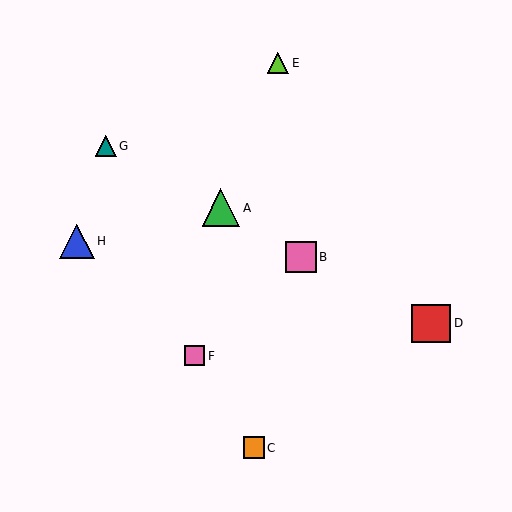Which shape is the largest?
The red square (labeled D) is the largest.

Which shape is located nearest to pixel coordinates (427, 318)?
The red square (labeled D) at (431, 323) is nearest to that location.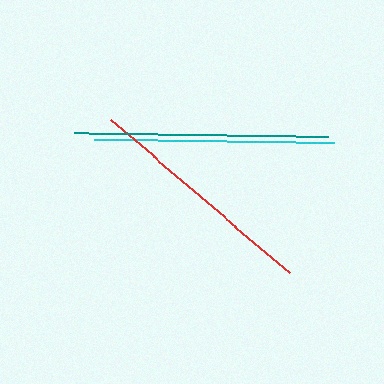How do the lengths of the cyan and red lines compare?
The cyan and red lines are approximately the same length.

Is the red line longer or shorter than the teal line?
The teal line is longer than the red line.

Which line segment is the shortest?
The red line is the shortest at approximately 236 pixels.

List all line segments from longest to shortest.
From longest to shortest: teal, cyan, red.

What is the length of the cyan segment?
The cyan segment is approximately 241 pixels long.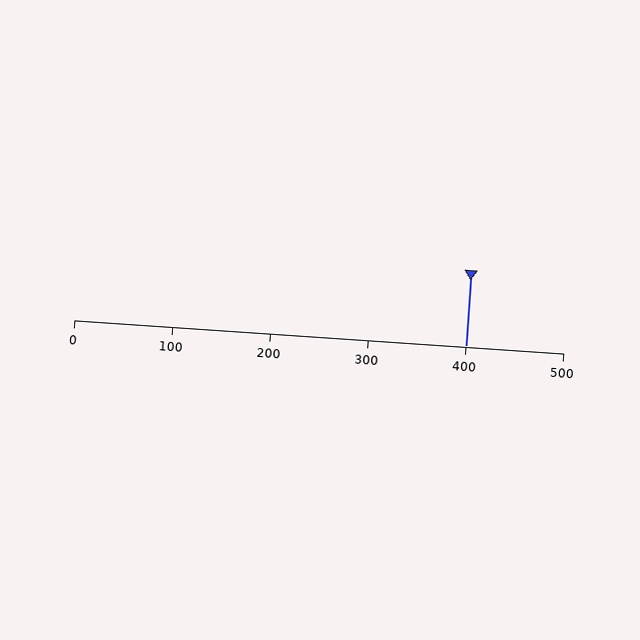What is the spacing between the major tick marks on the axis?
The major ticks are spaced 100 apart.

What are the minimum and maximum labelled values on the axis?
The axis runs from 0 to 500.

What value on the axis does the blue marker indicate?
The marker indicates approximately 400.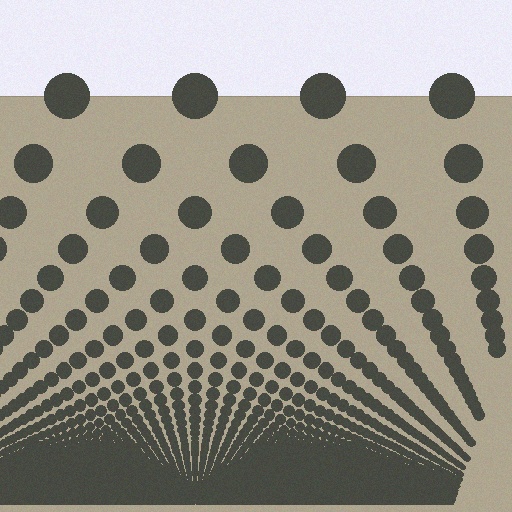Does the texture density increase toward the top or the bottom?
Density increases toward the bottom.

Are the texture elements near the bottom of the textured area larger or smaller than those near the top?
Smaller. The gradient is inverted — elements near the bottom are smaller and denser.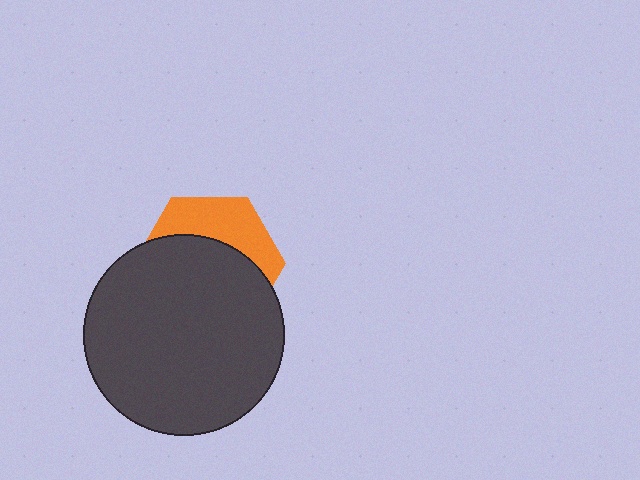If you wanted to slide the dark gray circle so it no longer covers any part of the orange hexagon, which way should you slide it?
Slide it down — that is the most direct way to separate the two shapes.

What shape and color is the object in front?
The object in front is a dark gray circle.